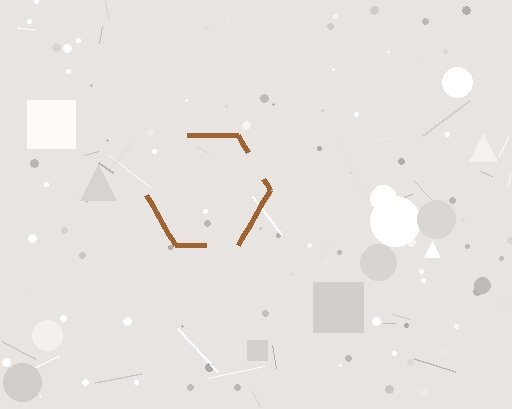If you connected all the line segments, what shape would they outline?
They would outline a hexagon.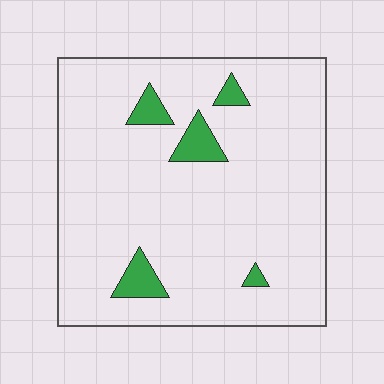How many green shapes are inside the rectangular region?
5.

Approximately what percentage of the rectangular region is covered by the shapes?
Approximately 5%.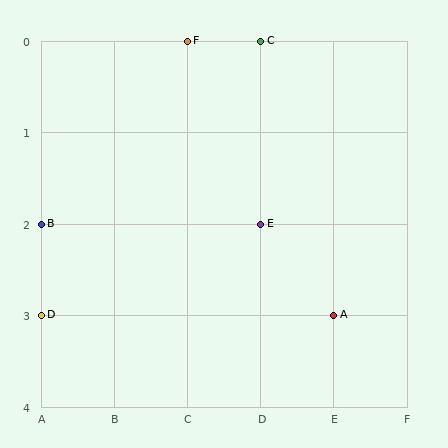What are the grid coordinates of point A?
Point A is at grid coordinates (E, 3).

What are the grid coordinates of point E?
Point E is at grid coordinates (D, 2).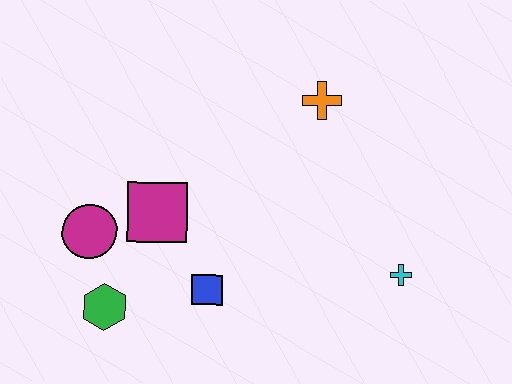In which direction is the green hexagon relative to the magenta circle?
The green hexagon is below the magenta circle.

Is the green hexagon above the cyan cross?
No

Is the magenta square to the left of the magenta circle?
No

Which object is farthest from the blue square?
The orange cross is farthest from the blue square.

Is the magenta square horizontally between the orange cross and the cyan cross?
No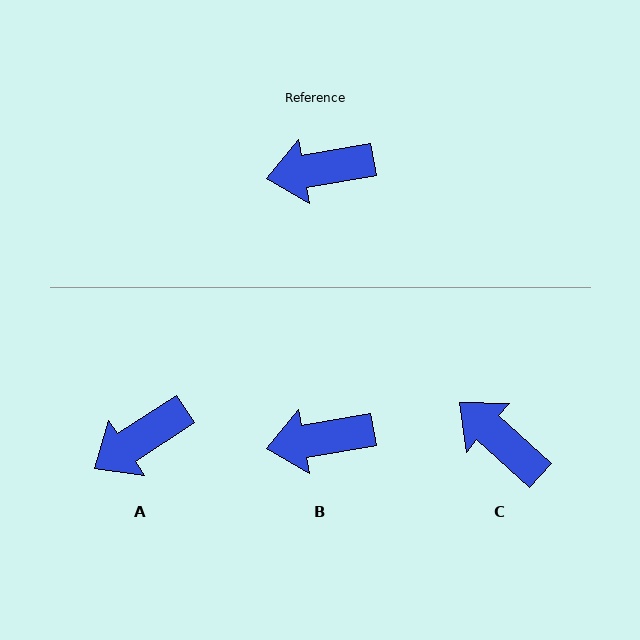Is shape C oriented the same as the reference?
No, it is off by about 52 degrees.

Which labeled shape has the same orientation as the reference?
B.